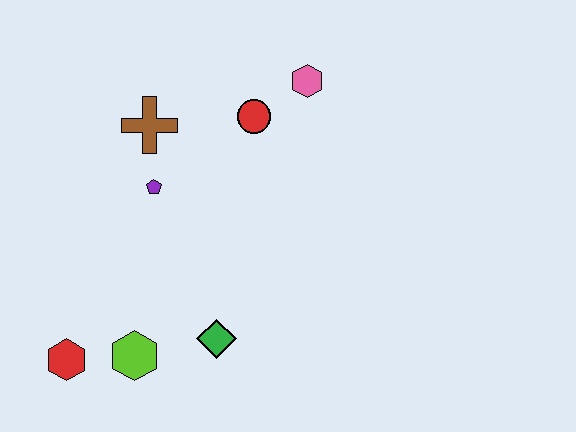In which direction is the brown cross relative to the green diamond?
The brown cross is above the green diamond.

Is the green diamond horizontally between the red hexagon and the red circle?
Yes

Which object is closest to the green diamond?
The lime hexagon is closest to the green diamond.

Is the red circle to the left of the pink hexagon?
Yes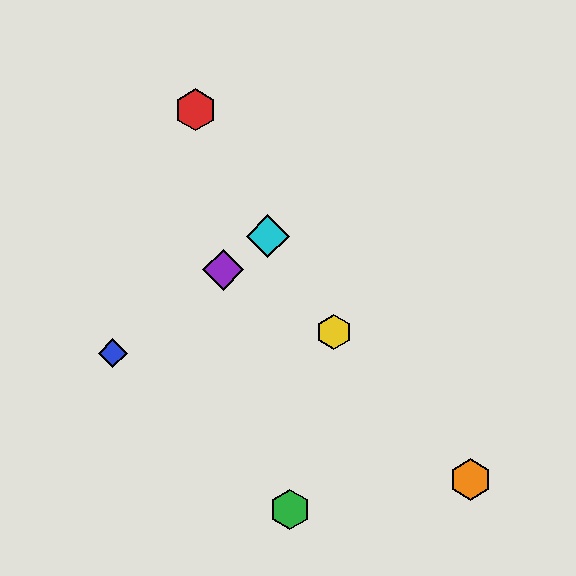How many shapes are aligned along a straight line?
3 shapes (the blue diamond, the purple diamond, the cyan diamond) are aligned along a straight line.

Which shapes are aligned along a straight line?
The blue diamond, the purple diamond, the cyan diamond are aligned along a straight line.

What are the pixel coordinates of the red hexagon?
The red hexagon is at (195, 110).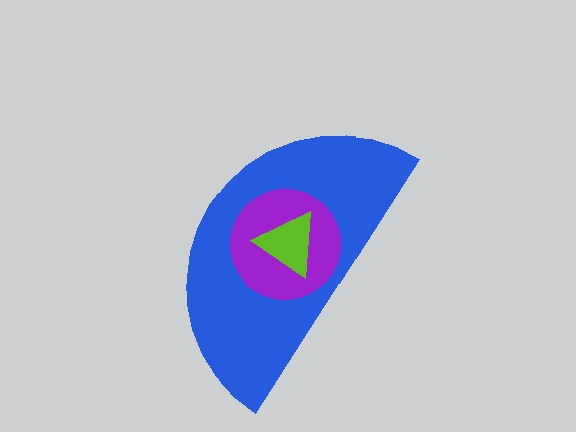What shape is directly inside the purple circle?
The lime triangle.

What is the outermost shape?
The blue semicircle.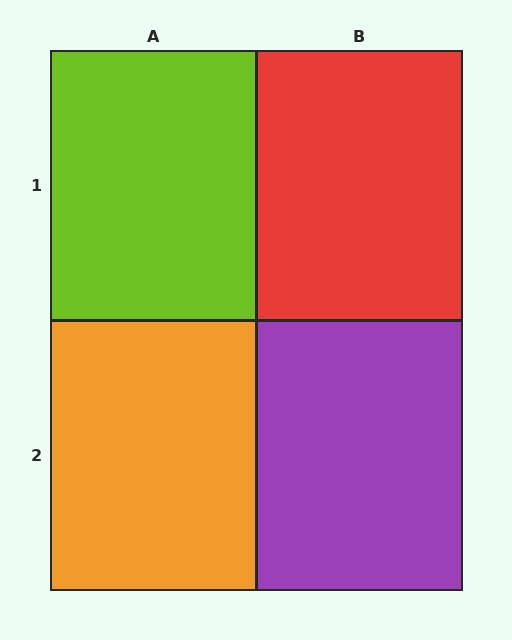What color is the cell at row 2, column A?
Orange.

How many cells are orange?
1 cell is orange.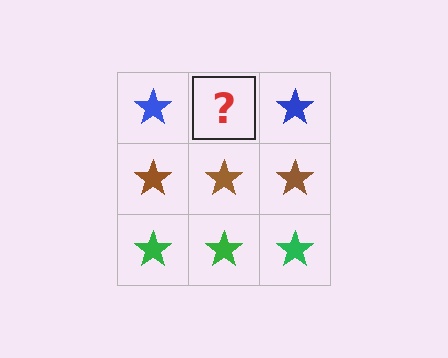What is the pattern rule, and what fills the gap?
The rule is that each row has a consistent color. The gap should be filled with a blue star.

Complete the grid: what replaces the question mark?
The question mark should be replaced with a blue star.